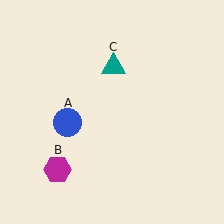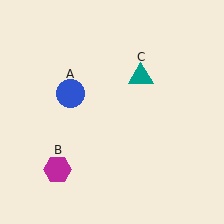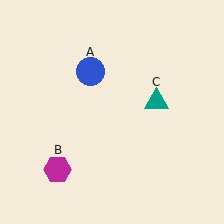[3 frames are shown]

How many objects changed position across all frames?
2 objects changed position: blue circle (object A), teal triangle (object C).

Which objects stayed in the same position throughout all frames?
Magenta hexagon (object B) remained stationary.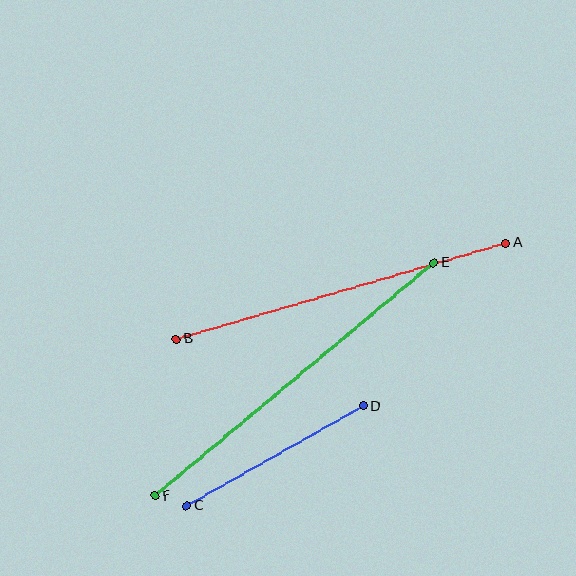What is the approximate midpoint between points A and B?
The midpoint is at approximately (341, 291) pixels.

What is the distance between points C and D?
The distance is approximately 203 pixels.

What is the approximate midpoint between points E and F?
The midpoint is at approximately (294, 379) pixels.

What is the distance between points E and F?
The distance is approximately 363 pixels.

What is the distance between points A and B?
The distance is approximately 343 pixels.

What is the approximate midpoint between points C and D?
The midpoint is at approximately (275, 456) pixels.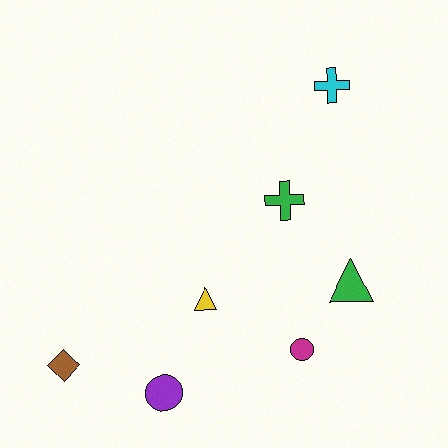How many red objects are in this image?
There are no red objects.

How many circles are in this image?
There are 2 circles.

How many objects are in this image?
There are 7 objects.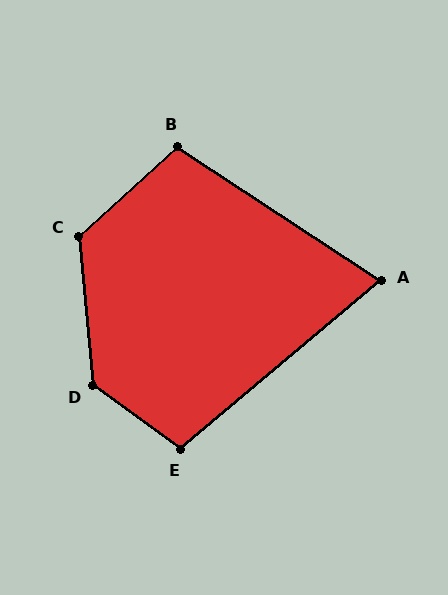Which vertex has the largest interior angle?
D, at approximately 132 degrees.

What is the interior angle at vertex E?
Approximately 104 degrees (obtuse).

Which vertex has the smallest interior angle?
A, at approximately 74 degrees.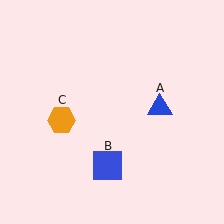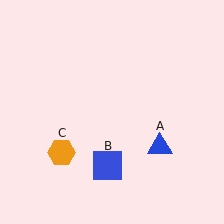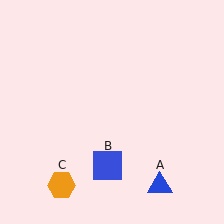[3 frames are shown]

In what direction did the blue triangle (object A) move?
The blue triangle (object A) moved down.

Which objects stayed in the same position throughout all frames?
Blue square (object B) remained stationary.